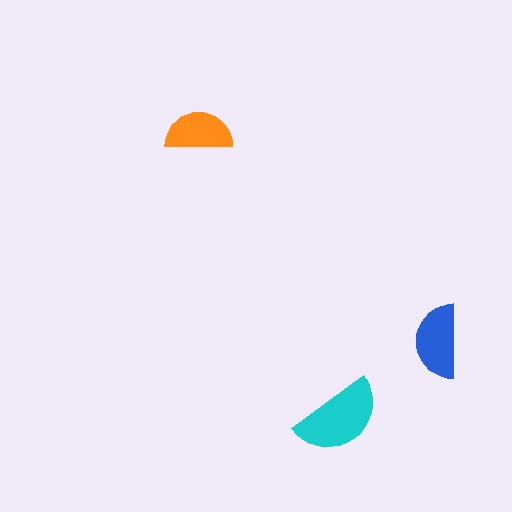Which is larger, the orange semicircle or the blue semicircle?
The blue one.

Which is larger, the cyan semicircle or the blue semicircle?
The cyan one.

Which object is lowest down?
The cyan semicircle is bottommost.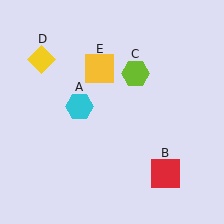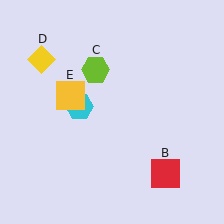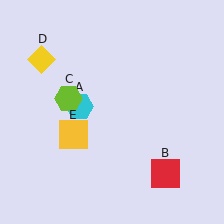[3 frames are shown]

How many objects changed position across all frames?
2 objects changed position: lime hexagon (object C), yellow square (object E).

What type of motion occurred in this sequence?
The lime hexagon (object C), yellow square (object E) rotated counterclockwise around the center of the scene.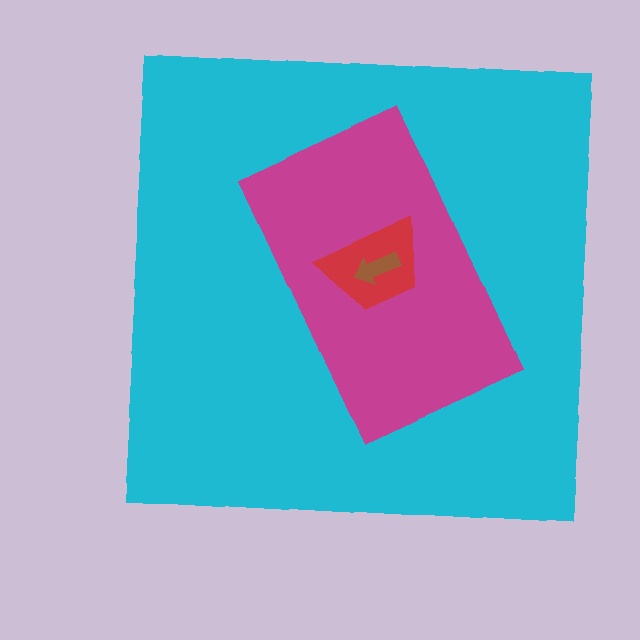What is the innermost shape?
The brown arrow.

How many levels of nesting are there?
4.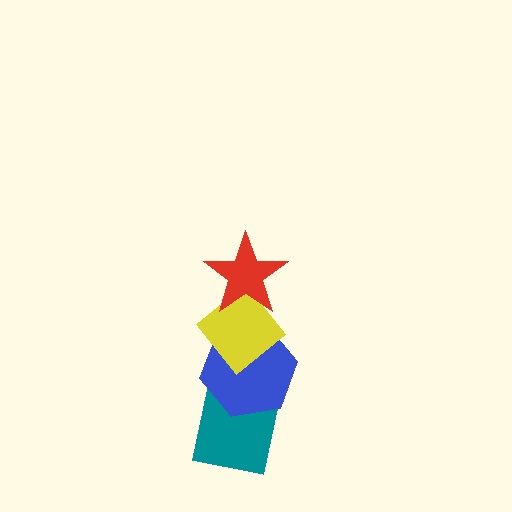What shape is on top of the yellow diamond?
The red star is on top of the yellow diamond.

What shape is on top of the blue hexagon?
The yellow diamond is on top of the blue hexagon.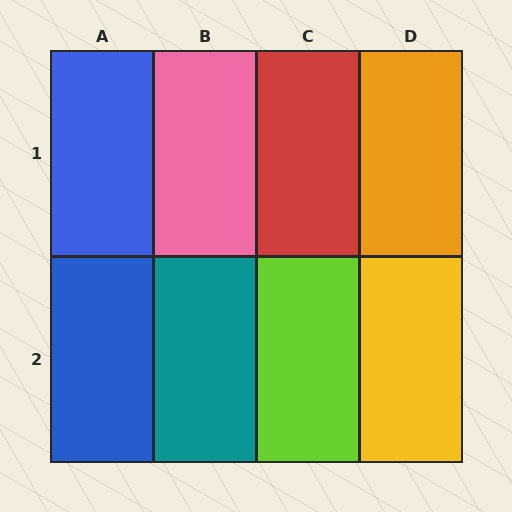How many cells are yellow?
1 cell is yellow.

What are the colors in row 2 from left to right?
Blue, teal, lime, yellow.